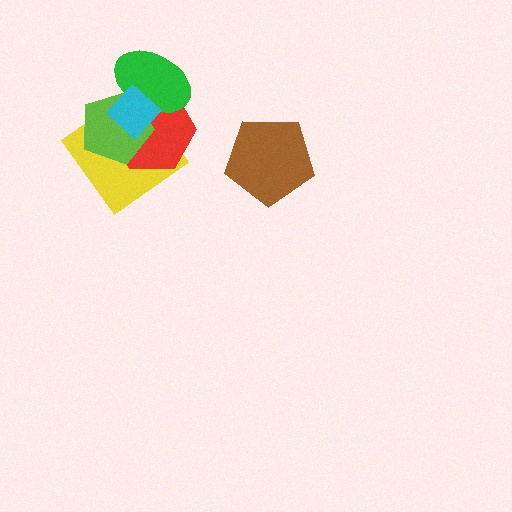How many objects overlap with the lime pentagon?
4 objects overlap with the lime pentagon.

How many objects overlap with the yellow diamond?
4 objects overlap with the yellow diamond.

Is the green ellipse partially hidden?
Yes, it is partially covered by another shape.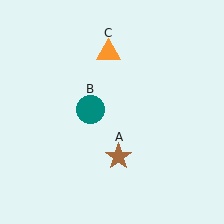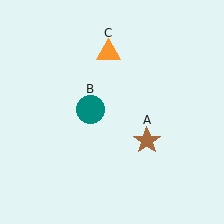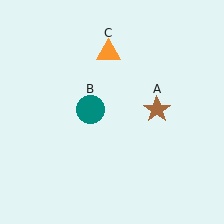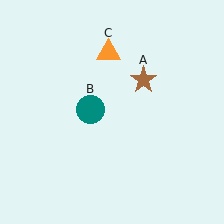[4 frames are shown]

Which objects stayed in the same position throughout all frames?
Teal circle (object B) and orange triangle (object C) remained stationary.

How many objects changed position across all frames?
1 object changed position: brown star (object A).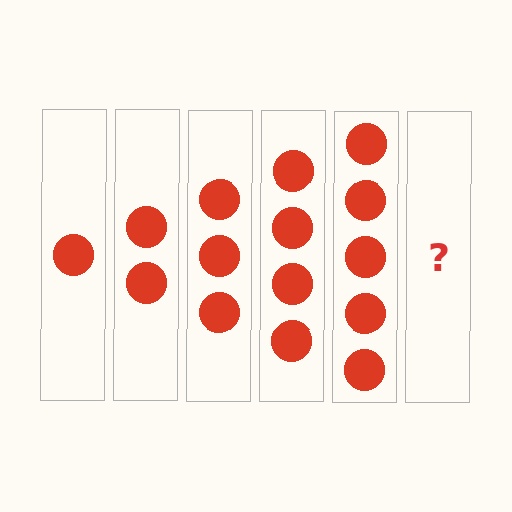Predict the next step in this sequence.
The next step is 6 circles.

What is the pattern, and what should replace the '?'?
The pattern is that each step adds one more circle. The '?' should be 6 circles.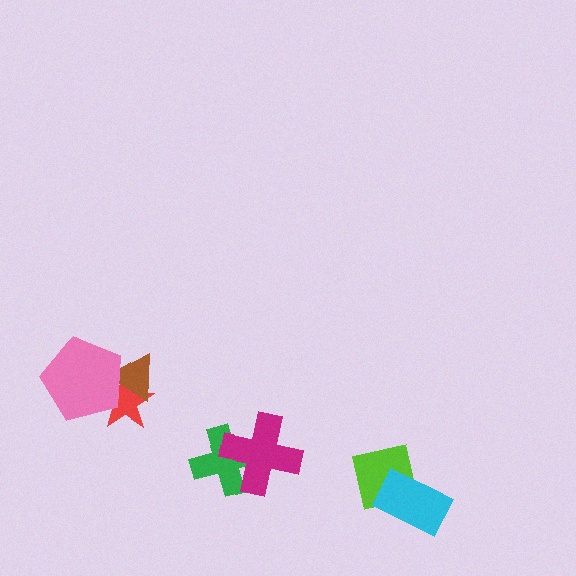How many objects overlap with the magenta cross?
1 object overlaps with the magenta cross.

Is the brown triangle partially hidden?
Yes, it is partially covered by another shape.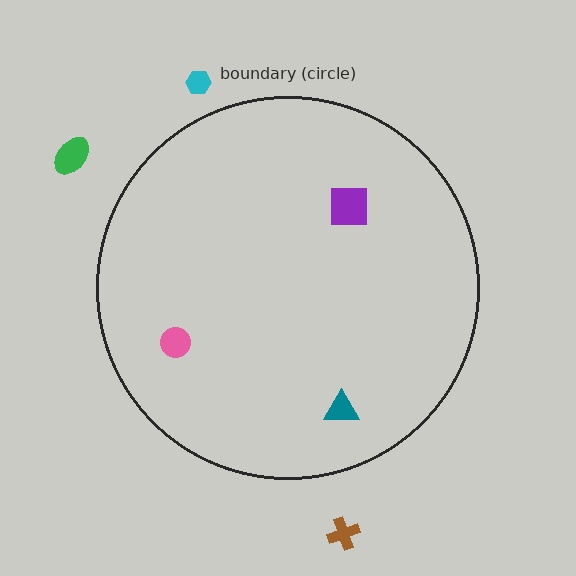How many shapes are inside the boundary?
3 inside, 3 outside.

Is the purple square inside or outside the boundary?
Inside.